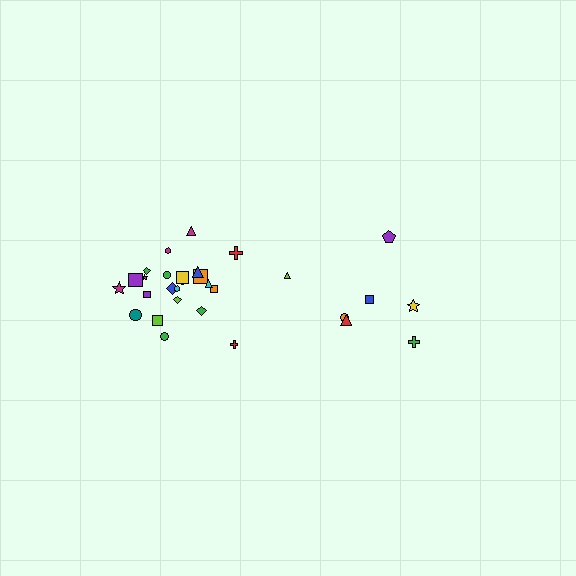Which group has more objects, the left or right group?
The left group.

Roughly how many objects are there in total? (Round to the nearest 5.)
Roughly 30 objects in total.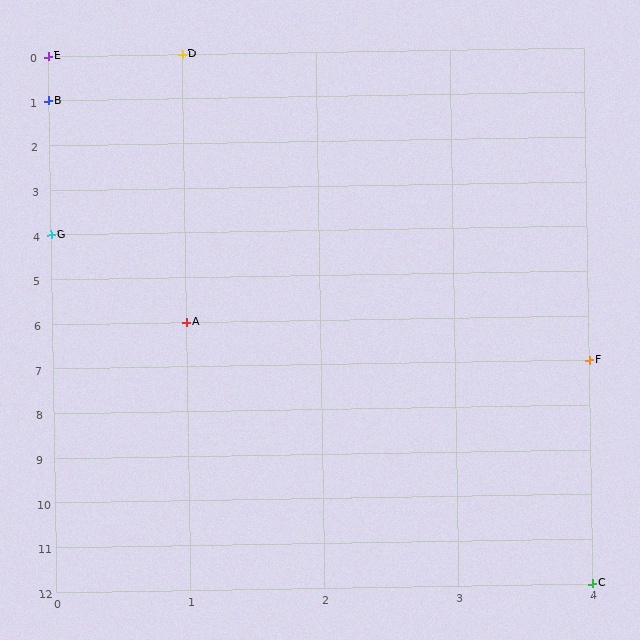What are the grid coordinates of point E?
Point E is at grid coordinates (0, 0).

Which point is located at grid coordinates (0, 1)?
Point B is at (0, 1).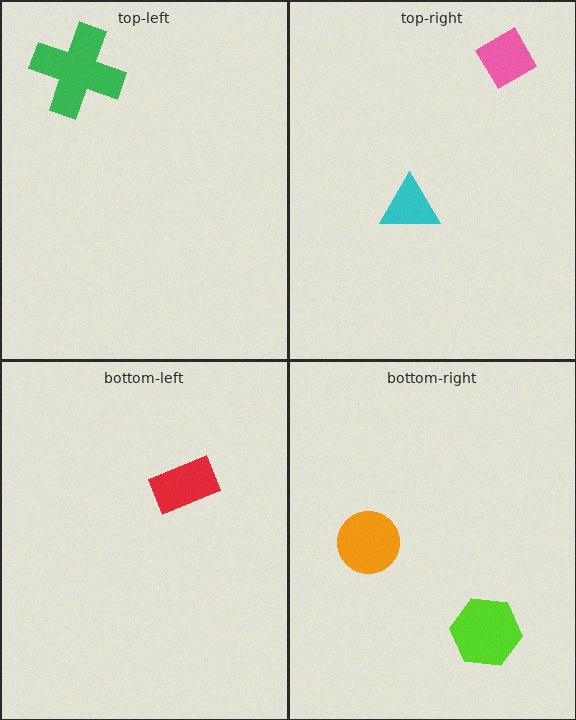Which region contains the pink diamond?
The top-right region.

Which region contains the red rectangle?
The bottom-left region.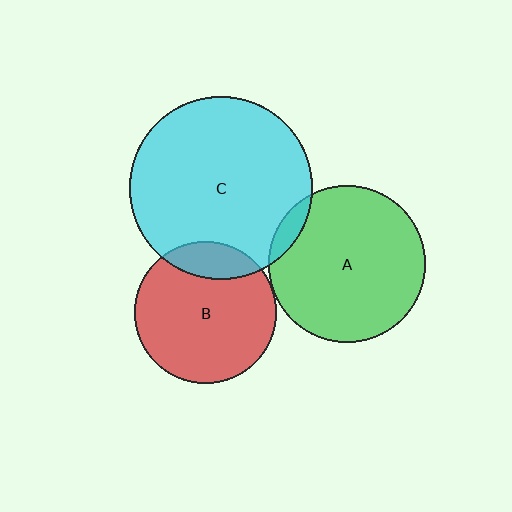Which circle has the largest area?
Circle C (cyan).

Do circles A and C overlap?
Yes.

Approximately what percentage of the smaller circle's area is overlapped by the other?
Approximately 5%.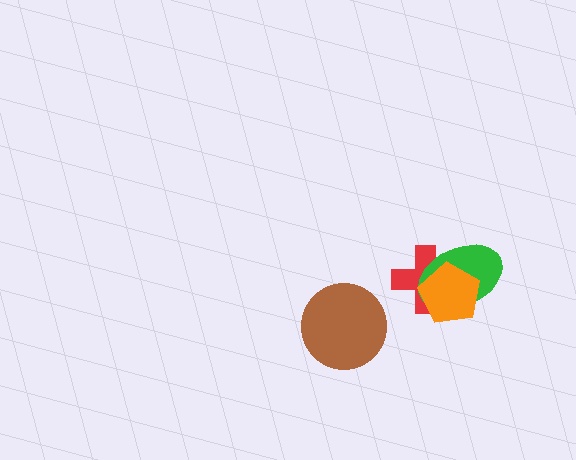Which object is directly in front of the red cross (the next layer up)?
The green ellipse is directly in front of the red cross.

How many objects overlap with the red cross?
2 objects overlap with the red cross.